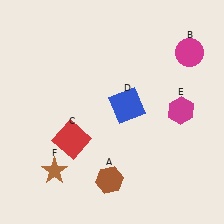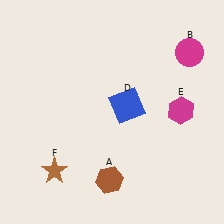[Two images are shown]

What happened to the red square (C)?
The red square (C) was removed in Image 2. It was in the bottom-left area of Image 1.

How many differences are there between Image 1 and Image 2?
There is 1 difference between the two images.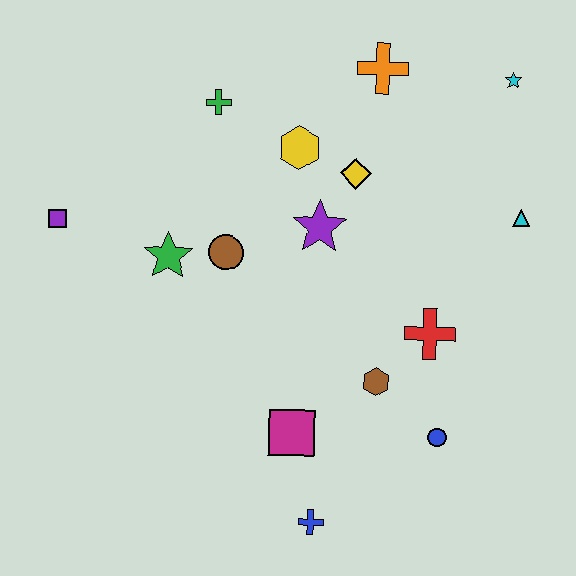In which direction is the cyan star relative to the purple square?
The cyan star is to the right of the purple square.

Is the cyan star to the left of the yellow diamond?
No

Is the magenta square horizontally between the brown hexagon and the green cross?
Yes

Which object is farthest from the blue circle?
The purple square is farthest from the blue circle.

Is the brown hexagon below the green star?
Yes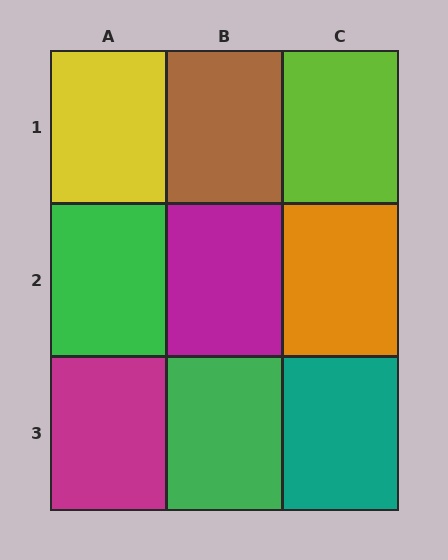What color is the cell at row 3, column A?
Magenta.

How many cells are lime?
1 cell is lime.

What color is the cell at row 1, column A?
Yellow.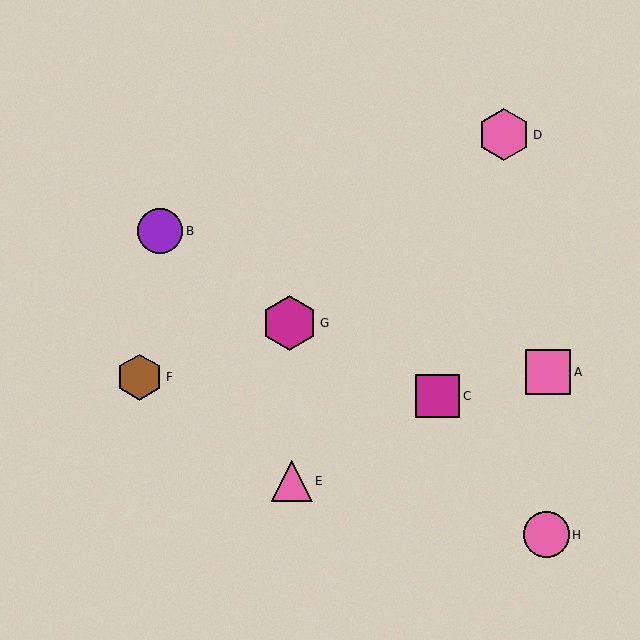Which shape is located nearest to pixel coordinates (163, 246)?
The purple circle (labeled B) at (160, 231) is nearest to that location.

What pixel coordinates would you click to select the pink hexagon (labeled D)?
Click at (504, 135) to select the pink hexagon D.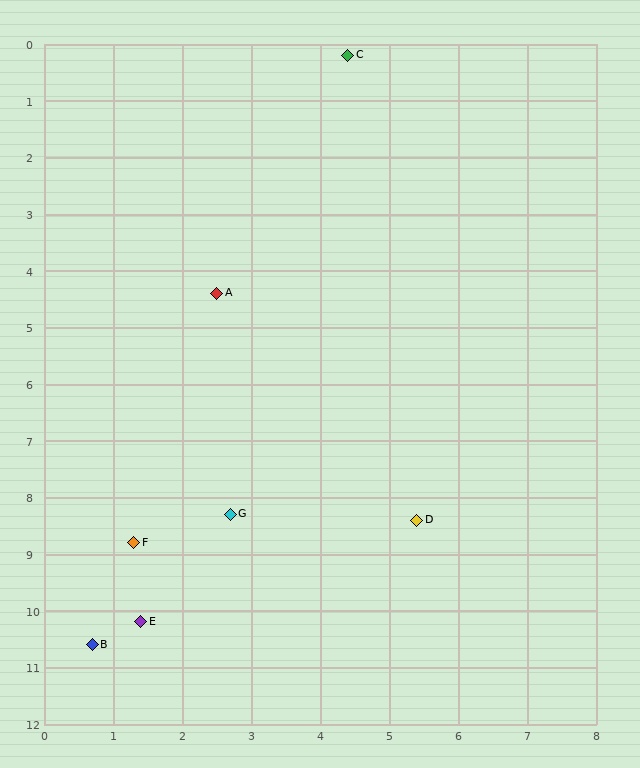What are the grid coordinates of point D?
Point D is at approximately (5.4, 8.4).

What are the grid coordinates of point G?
Point G is at approximately (2.7, 8.3).